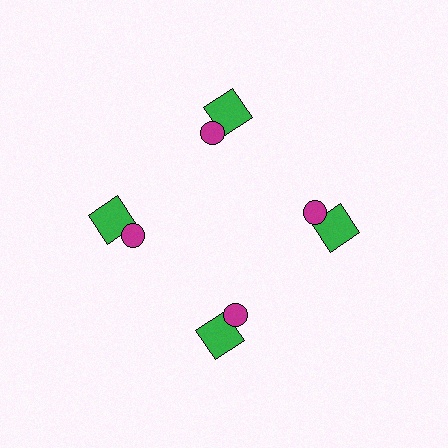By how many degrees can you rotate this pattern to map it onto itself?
The pattern maps onto itself every 90 degrees of rotation.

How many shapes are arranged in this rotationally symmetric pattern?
There are 8 shapes, arranged in 4 groups of 2.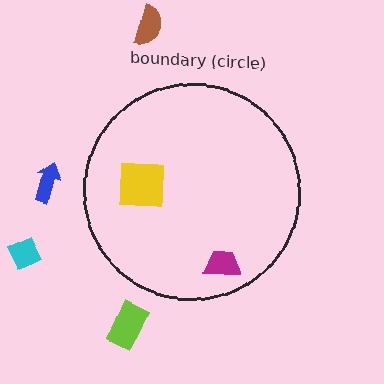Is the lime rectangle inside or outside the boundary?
Outside.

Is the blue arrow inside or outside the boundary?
Outside.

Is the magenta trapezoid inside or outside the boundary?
Inside.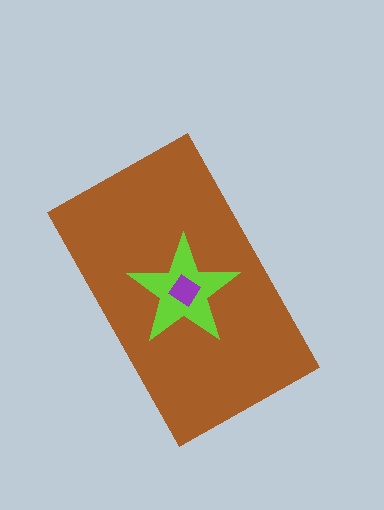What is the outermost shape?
The brown rectangle.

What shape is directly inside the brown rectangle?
The lime star.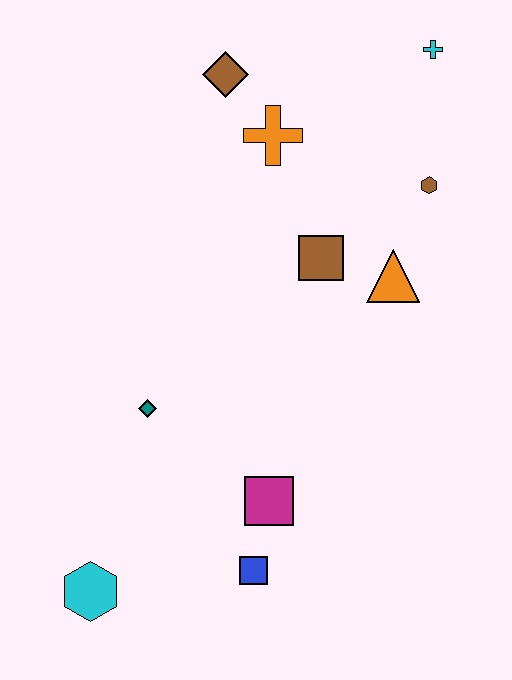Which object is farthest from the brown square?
The cyan hexagon is farthest from the brown square.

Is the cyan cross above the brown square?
Yes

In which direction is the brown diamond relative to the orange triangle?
The brown diamond is above the orange triangle.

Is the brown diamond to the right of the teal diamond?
Yes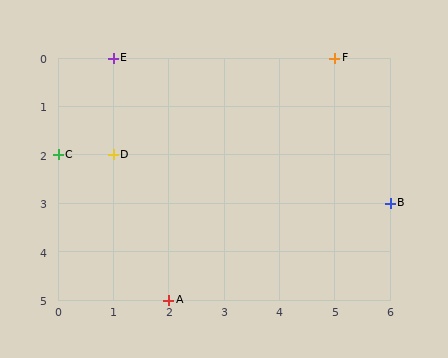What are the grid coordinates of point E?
Point E is at grid coordinates (1, 0).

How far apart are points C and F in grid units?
Points C and F are 5 columns and 2 rows apart (about 5.4 grid units diagonally).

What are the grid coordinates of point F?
Point F is at grid coordinates (5, 0).